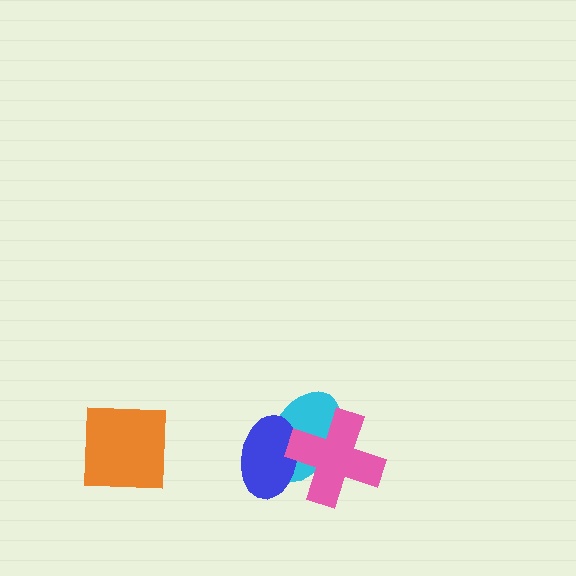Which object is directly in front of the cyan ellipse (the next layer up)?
The blue ellipse is directly in front of the cyan ellipse.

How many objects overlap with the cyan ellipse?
2 objects overlap with the cyan ellipse.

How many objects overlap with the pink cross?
2 objects overlap with the pink cross.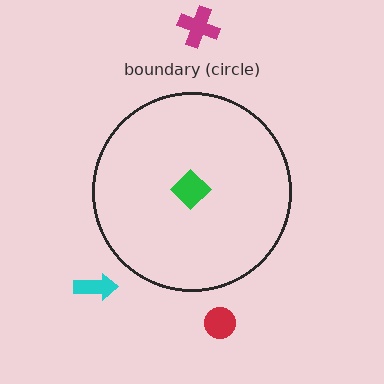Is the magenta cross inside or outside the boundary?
Outside.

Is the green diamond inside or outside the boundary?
Inside.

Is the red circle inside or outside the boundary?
Outside.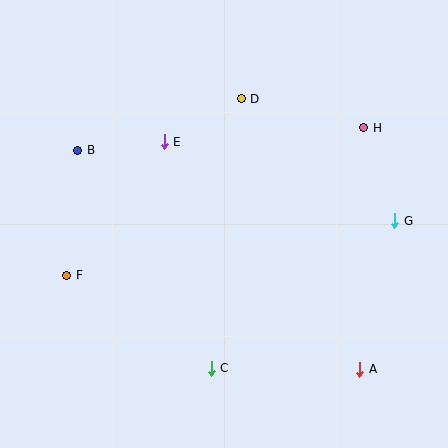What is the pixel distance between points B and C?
The distance between B and C is 255 pixels.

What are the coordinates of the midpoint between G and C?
The midpoint between G and C is at (303, 294).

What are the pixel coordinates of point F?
Point F is at (67, 275).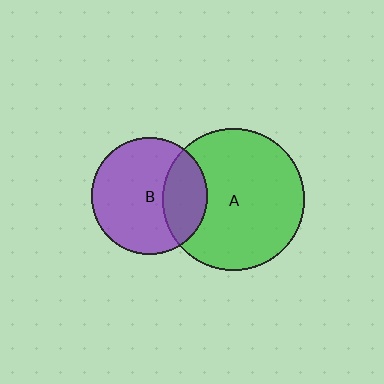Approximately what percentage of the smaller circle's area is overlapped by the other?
Approximately 30%.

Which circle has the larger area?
Circle A (green).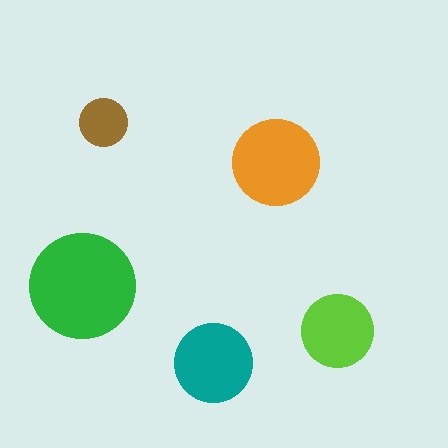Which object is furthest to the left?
The green circle is leftmost.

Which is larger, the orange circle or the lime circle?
The orange one.